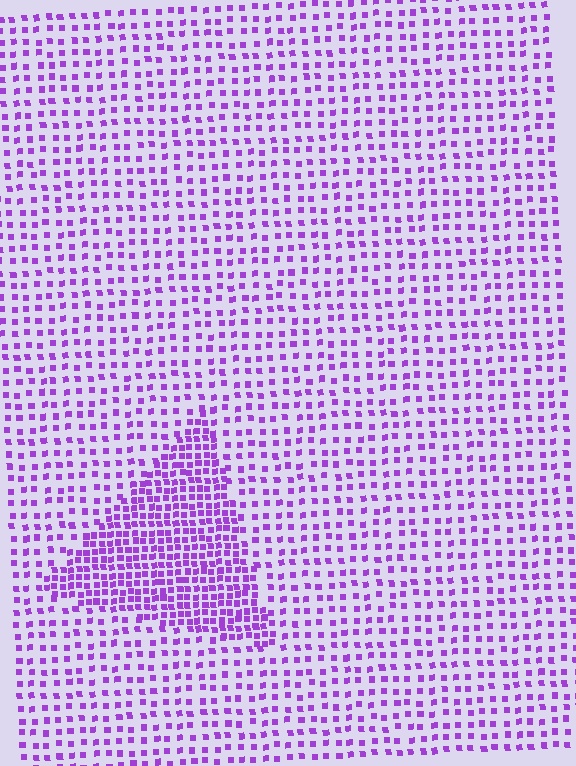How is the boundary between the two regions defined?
The boundary is defined by a change in element density (approximately 2.1x ratio). All elements are the same color, size, and shape.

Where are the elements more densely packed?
The elements are more densely packed inside the triangle boundary.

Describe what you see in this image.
The image contains small purple elements arranged at two different densities. A triangle-shaped region is visible where the elements are more densely packed than the surrounding area.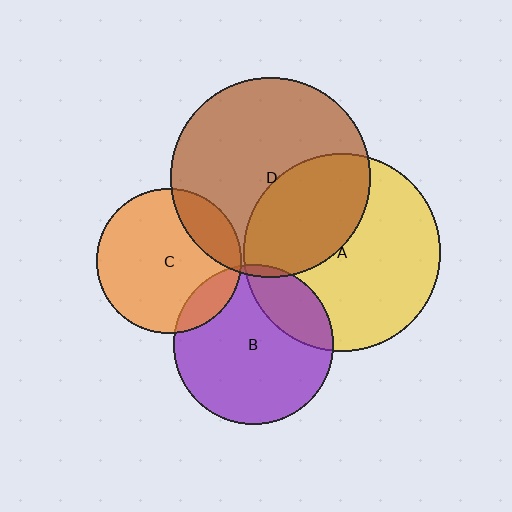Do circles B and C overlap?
Yes.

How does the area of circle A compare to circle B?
Approximately 1.5 times.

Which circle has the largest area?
Circle D (brown).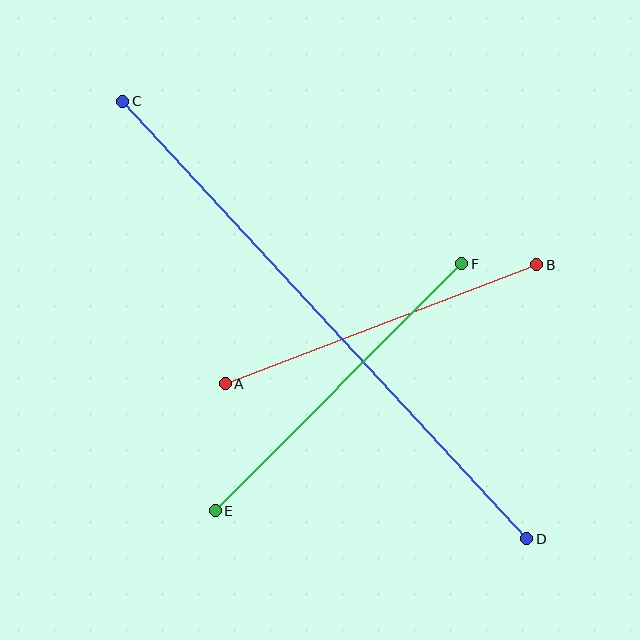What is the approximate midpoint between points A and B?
The midpoint is at approximately (381, 324) pixels.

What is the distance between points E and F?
The distance is approximately 349 pixels.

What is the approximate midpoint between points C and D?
The midpoint is at approximately (325, 320) pixels.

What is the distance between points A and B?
The distance is approximately 333 pixels.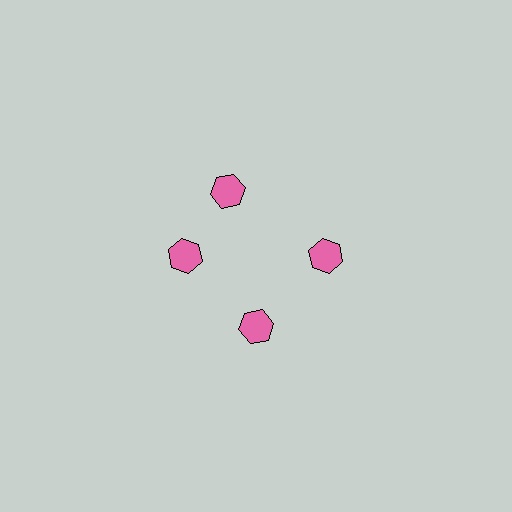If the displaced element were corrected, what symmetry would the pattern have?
It would have 4-fold rotational symmetry — the pattern would map onto itself every 90 degrees.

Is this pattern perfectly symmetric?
No. The 4 pink hexagons are arranged in a ring, but one element near the 12 o'clock position is rotated out of alignment along the ring, breaking the 4-fold rotational symmetry.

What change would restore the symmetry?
The symmetry would be restored by rotating it back into even spacing with its neighbors so that all 4 hexagons sit at equal angles and equal distance from the center.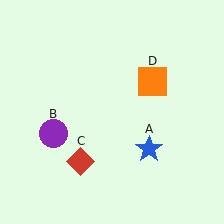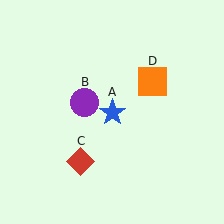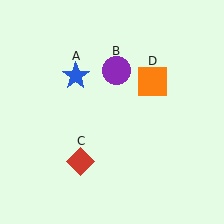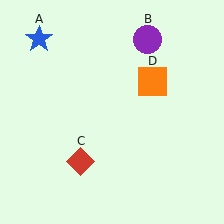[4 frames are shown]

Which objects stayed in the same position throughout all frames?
Red diamond (object C) and orange square (object D) remained stationary.